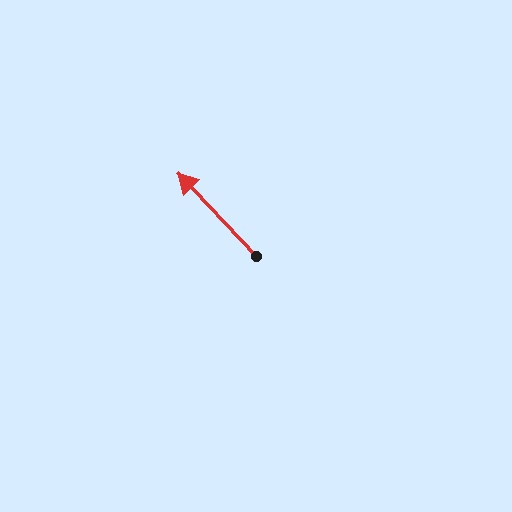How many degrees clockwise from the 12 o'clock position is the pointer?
Approximately 317 degrees.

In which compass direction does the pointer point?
Northwest.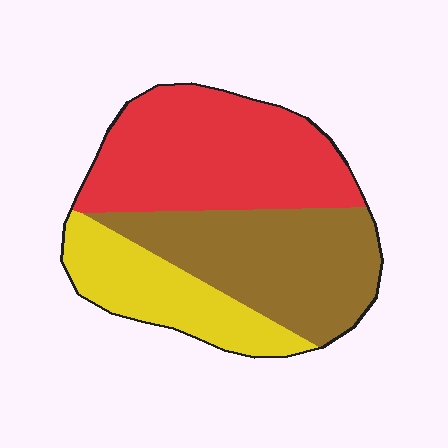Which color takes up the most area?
Red, at roughly 40%.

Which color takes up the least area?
Yellow, at roughly 20%.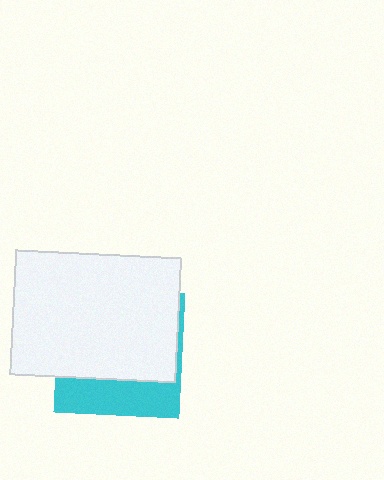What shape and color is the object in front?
The object in front is a white rectangle.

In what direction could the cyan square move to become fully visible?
The cyan square could move down. That would shift it out from behind the white rectangle entirely.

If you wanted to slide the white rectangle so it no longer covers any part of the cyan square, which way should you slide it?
Slide it up — that is the most direct way to separate the two shapes.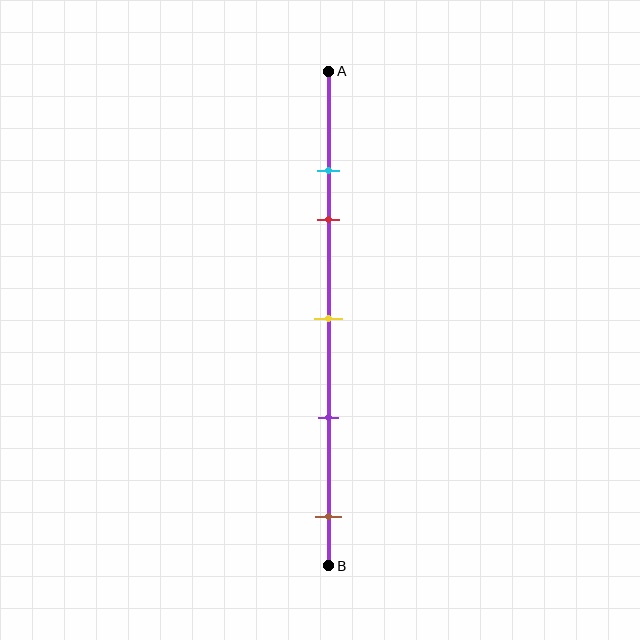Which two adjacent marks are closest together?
The cyan and red marks are the closest adjacent pair.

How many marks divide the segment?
There are 5 marks dividing the segment.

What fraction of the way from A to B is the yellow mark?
The yellow mark is approximately 50% (0.5) of the way from A to B.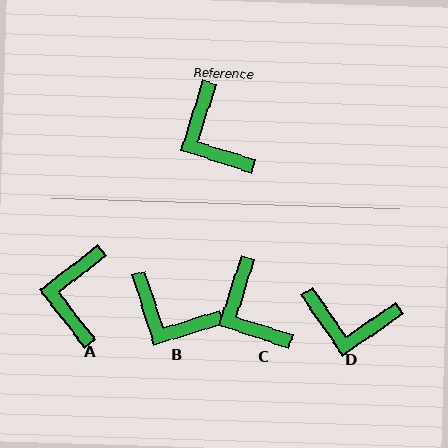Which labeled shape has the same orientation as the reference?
C.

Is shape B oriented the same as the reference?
No, it is off by about 35 degrees.